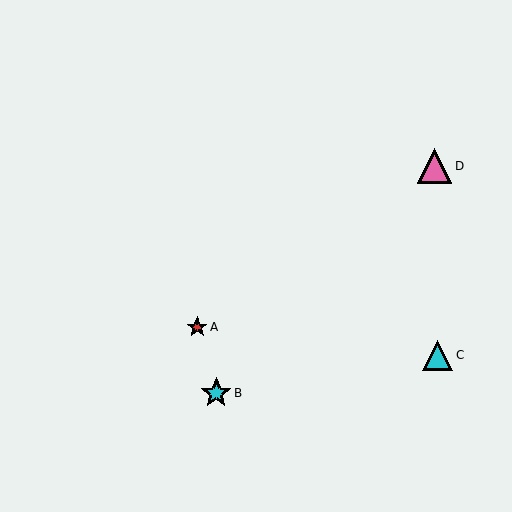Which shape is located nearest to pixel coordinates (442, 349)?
The cyan triangle (labeled C) at (437, 355) is nearest to that location.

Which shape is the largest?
The pink triangle (labeled D) is the largest.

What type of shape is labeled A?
Shape A is a red star.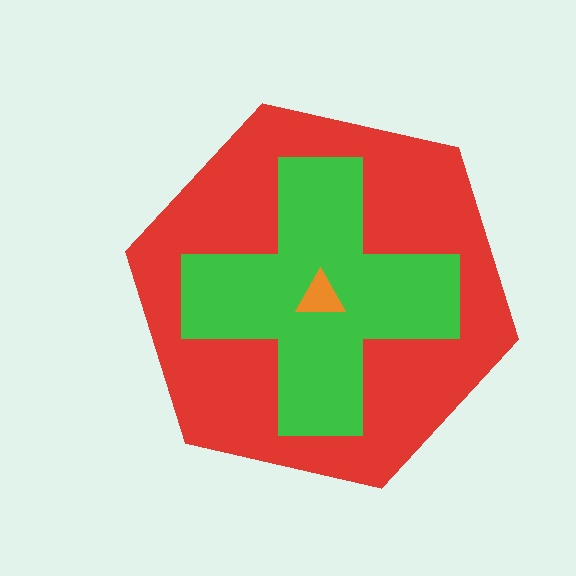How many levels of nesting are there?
3.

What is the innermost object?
The orange triangle.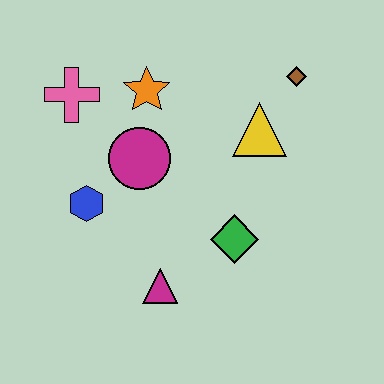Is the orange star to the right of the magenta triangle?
No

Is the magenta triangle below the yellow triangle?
Yes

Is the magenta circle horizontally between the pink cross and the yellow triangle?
Yes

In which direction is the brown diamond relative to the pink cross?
The brown diamond is to the right of the pink cross.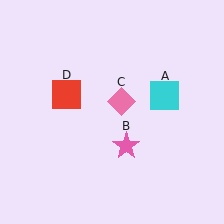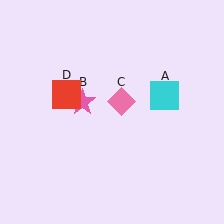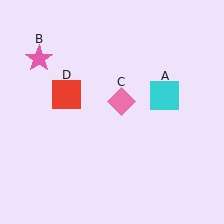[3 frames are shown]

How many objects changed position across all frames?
1 object changed position: pink star (object B).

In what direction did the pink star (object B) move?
The pink star (object B) moved up and to the left.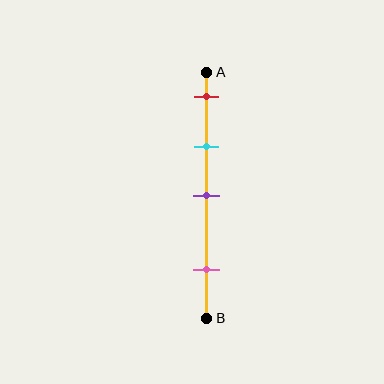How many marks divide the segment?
There are 4 marks dividing the segment.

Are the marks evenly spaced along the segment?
No, the marks are not evenly spaced.